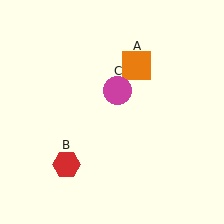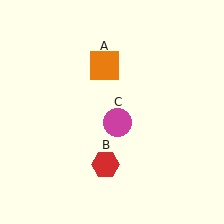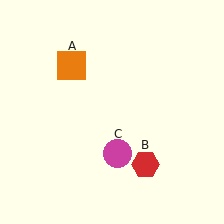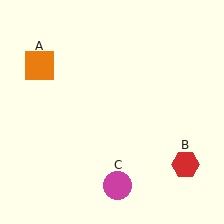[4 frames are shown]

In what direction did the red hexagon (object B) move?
The red hexagon (object B) moved right.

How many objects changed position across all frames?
3 objects changed position: orange square (object A), red hexagon (object B), magenta circle (object C).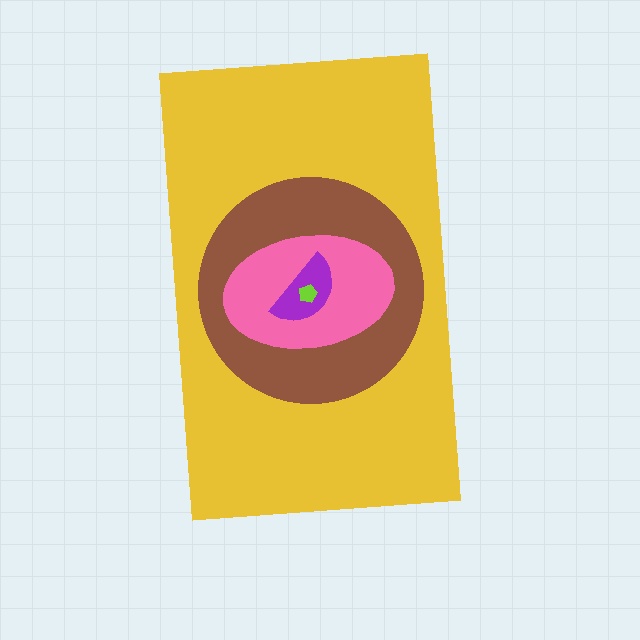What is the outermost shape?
The yellow rectangle.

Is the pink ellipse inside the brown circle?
Yes.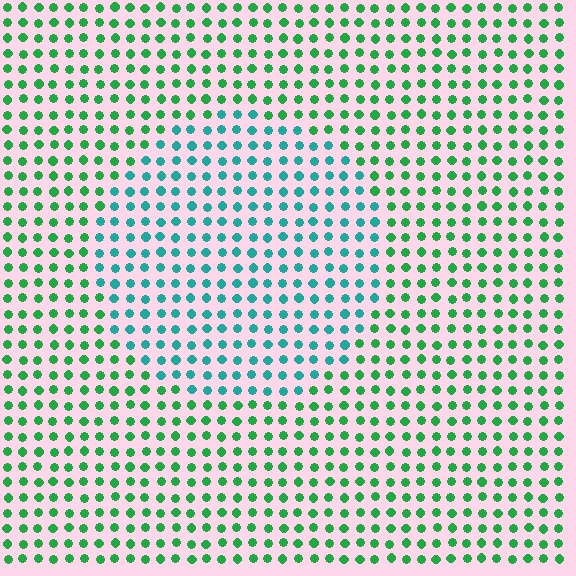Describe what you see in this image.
The image is filled with small green elements in a uniform arrangement. A circle-shaped region is visible where the elements are tinted to a slightly different hue, forming a subtle color boundary.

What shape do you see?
I see a circle.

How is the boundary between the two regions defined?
The boundary is defined purely by a slight shift in hue (about 39 degrees). Spacing, size, and orientation are identical on both sides.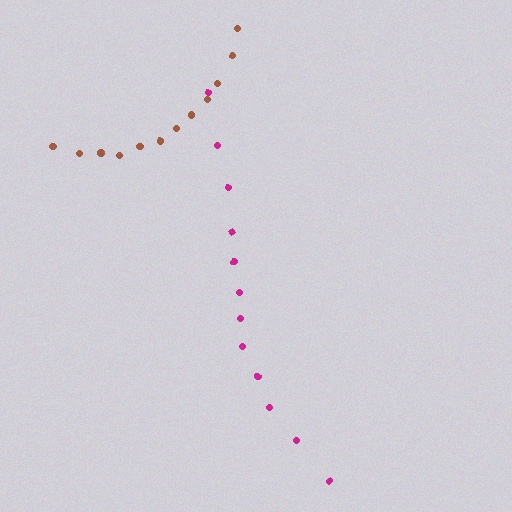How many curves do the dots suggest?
There are 2 distinct paths.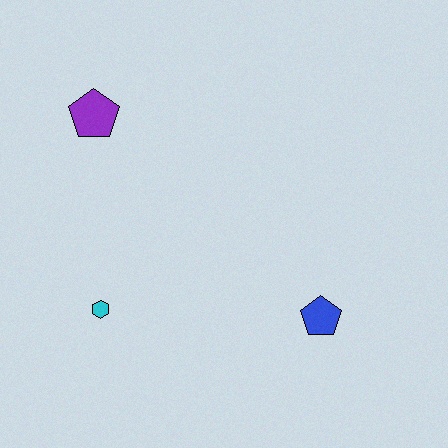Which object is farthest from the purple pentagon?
The blue pentagon is farthest from the purple pentagon.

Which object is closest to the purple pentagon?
The cyan hexagon is closest to the purple pentagon.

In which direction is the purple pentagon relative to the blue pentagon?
The purple pentagon is to the left of the blue pentagon.